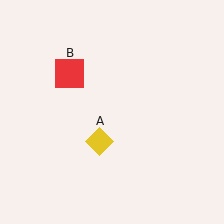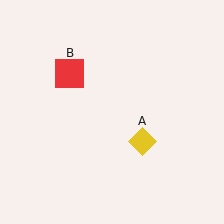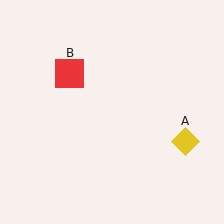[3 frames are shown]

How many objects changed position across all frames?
1 object changed position: yellow diamond (object A).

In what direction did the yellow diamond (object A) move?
The yellow diamond (object A) moved right.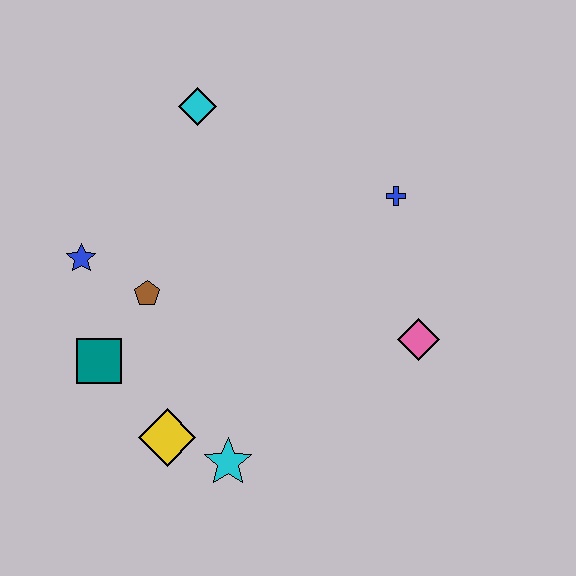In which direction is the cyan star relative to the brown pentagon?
The cyan star is below the brown pentagon.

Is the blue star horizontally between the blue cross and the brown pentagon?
No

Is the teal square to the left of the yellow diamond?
Yes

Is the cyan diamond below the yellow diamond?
No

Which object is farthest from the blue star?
The pink diamond is farthest from the blue star.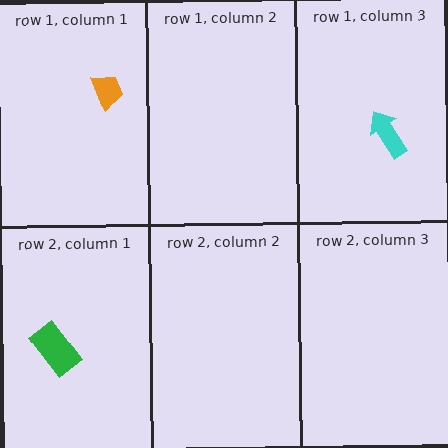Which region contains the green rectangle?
The row 2, column 1 region.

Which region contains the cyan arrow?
The row 1, column 3 region.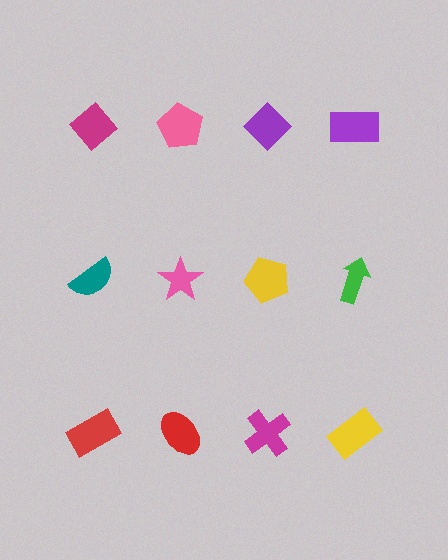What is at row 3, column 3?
A magenta cross.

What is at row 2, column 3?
A yellow pentagon.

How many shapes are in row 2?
4 shapes.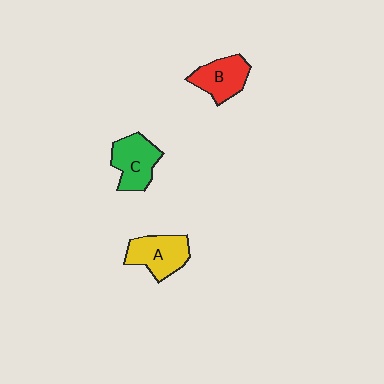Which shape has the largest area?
Shape A (yellow).